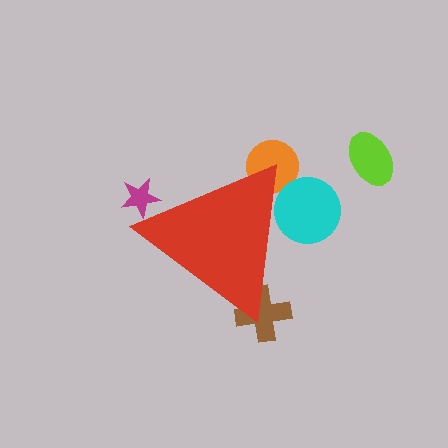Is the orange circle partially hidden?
Yes, the orange circle is partially hidden behind the red triangle.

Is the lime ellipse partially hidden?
No, the lime ellipse is fully visible.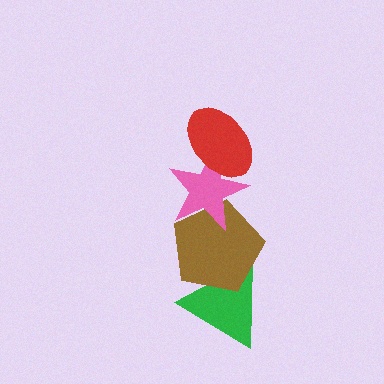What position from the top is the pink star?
The pink star is 2nd from the top.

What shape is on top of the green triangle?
The brown pentagon is on top of the green triangle.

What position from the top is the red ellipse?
The red ellipse is 1st from the top.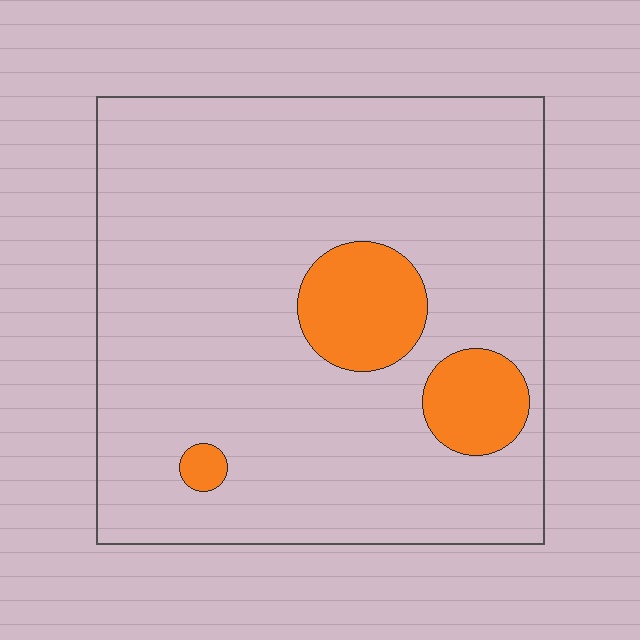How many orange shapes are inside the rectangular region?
3.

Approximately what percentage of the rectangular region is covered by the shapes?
Approximately 10%.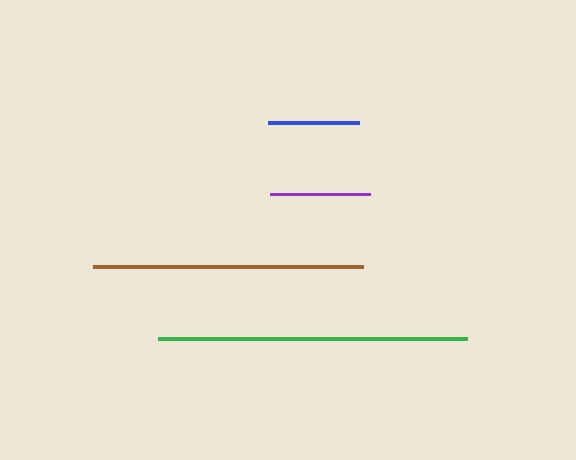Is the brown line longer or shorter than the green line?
The green line is longer than the brown line.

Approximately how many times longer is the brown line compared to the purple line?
The brown line is approximately 2.7 times the length of the purple line.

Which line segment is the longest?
The green line is the longest at approximately 309 pixels.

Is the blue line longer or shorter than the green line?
The green line is longer than the blue line.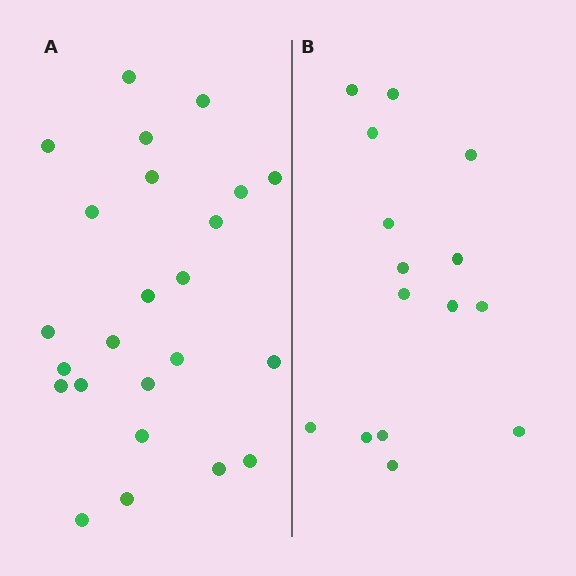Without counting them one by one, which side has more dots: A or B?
Region A (the left region) has more dots.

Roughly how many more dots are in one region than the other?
Region A has roughly 8 or so more dots than region B.